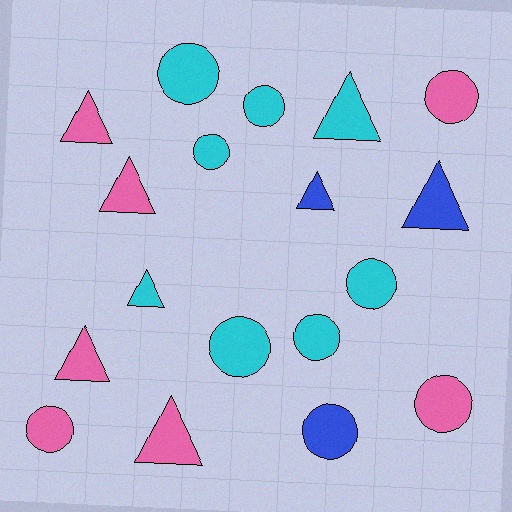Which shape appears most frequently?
Circle, with 10 objects.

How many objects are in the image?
There are 18 objects.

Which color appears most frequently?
Cyan, with 8 objects.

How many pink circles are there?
There are 3 pink circles.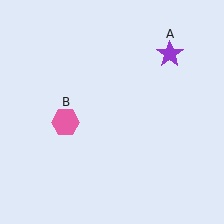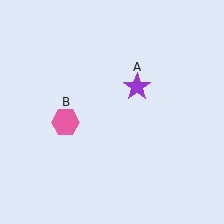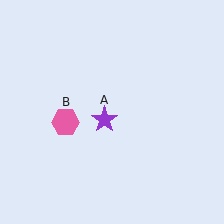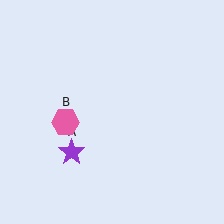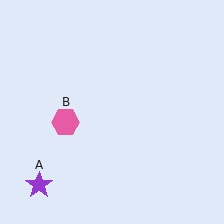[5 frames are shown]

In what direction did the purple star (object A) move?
The purple star (object A) moved down and to the left.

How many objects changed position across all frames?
1 object changed position: purple star (object A).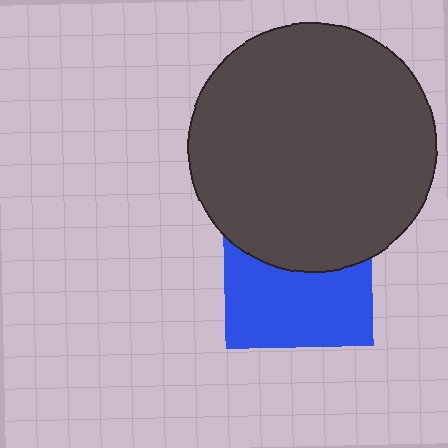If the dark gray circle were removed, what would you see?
You would see the complete blue square.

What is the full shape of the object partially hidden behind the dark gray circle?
The partially hidden object is a blue square.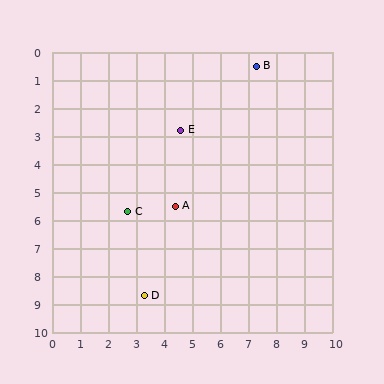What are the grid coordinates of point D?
Point D is at approximately (3.3, 8.7).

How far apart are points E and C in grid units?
Points E and C are about 3.5 grid units apart.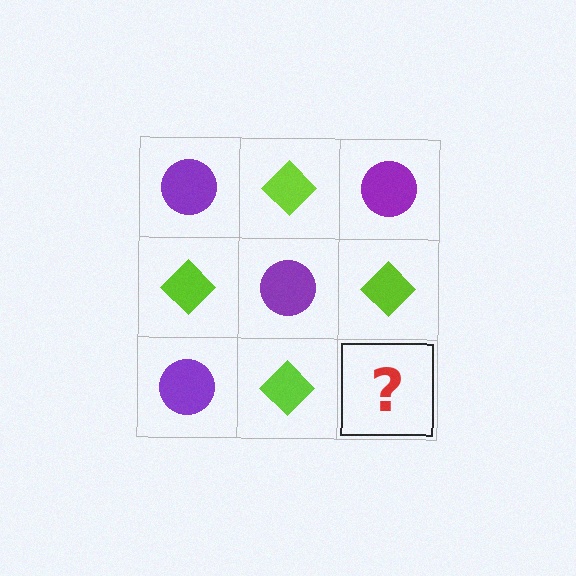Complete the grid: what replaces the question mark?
The question mark should be replaced with a purple circle.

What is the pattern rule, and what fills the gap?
The rule is that it alternates purple circle and lime diamond in a checkerboard pattern. The gap should be filled with a purple circle.